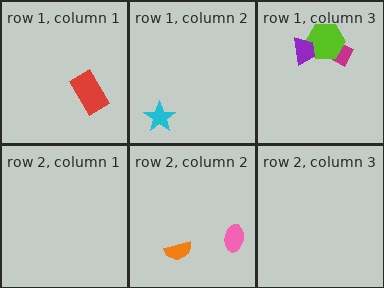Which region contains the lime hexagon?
The row 1, column 3 region.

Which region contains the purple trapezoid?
The row 1, column 3 region.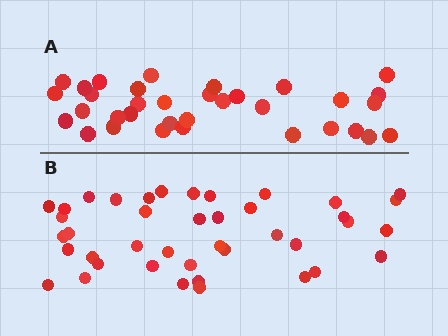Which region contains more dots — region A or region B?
Region B (the bottom region) has more dots.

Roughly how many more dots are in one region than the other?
Region B has roughly 8 or so more dots than region A.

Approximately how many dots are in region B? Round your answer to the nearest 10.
About 40 dots. (The exact count is 41, which rounds to 40.)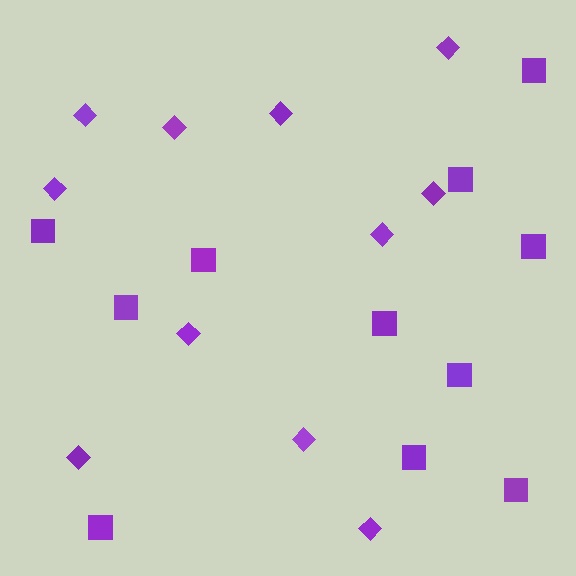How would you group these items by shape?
There are 2 groups: one group of squares (11) and one group of diamonds (11).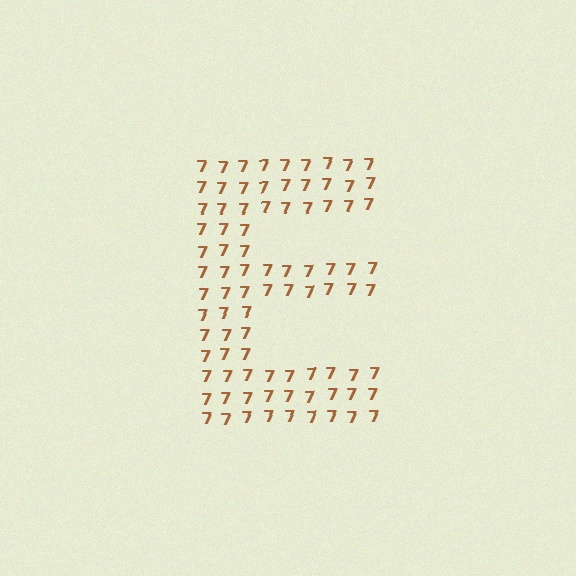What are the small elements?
The small elements are digit 7's.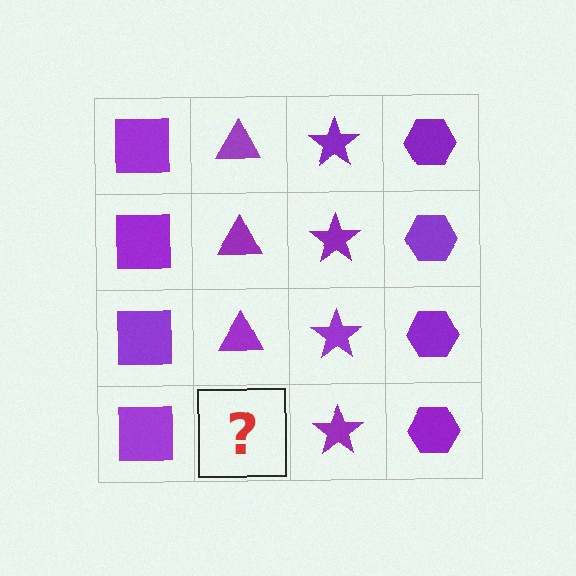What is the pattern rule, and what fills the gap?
The rule is that each column has a consistent shape. The gap should be filled with a purple triangle.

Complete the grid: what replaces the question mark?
The question mark should be replaced with a purple triangle.